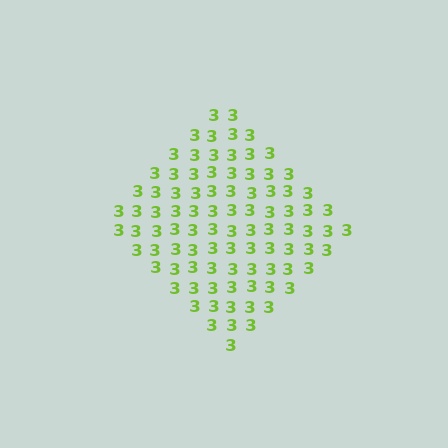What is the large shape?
The large shape is a diamond.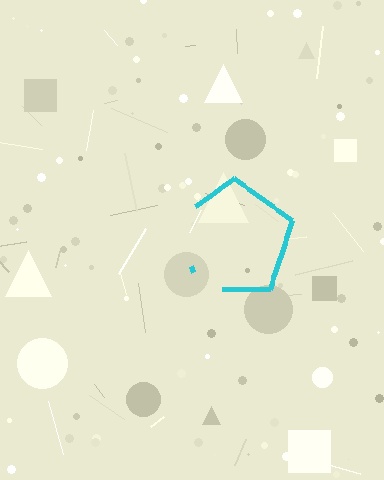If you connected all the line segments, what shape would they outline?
They would outline a pentagon.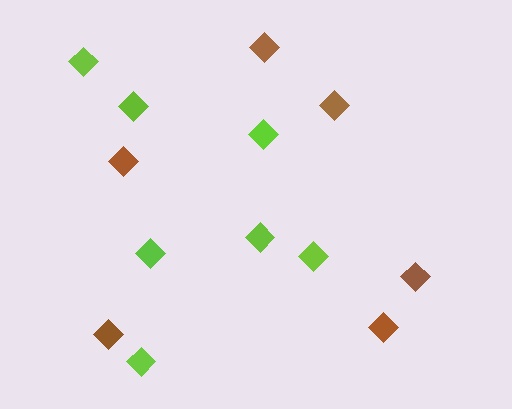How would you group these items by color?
There are 2 groups: one group of lime diamonds (7) and one group of brown diamonds (6).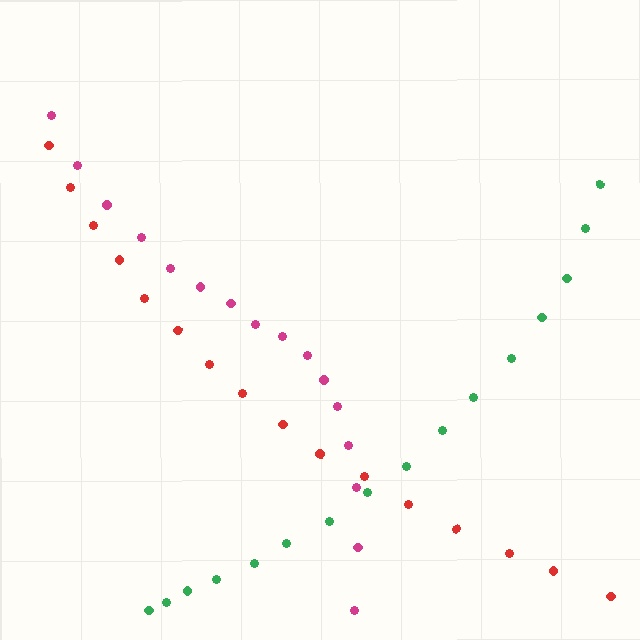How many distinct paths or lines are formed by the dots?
There are 3 distinct paths.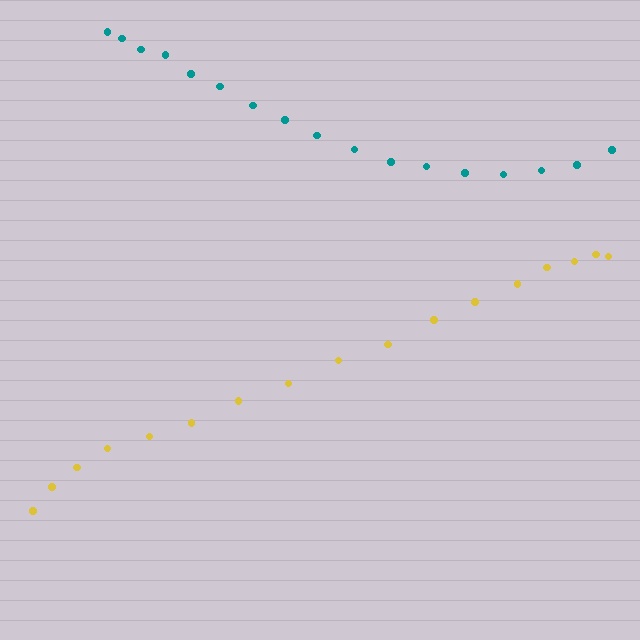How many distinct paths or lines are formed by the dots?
There are 2 distinct paths.